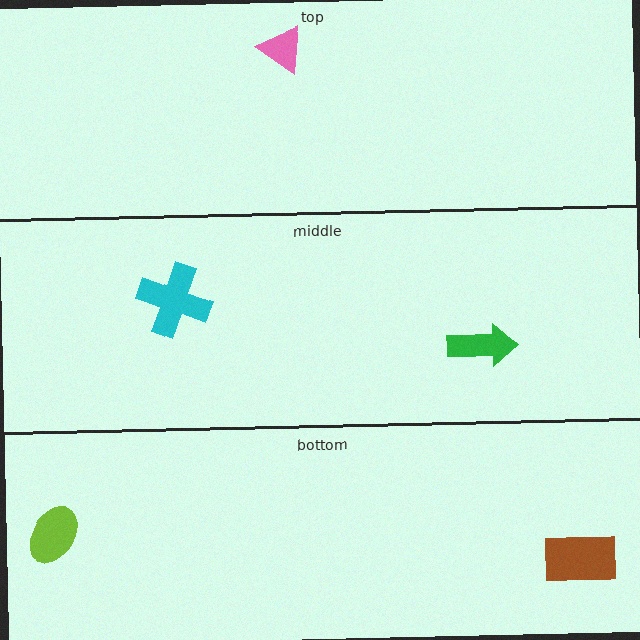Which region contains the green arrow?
The middle region.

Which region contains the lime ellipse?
The bottom region.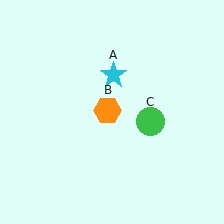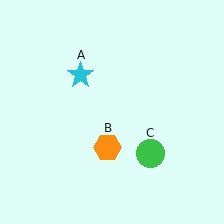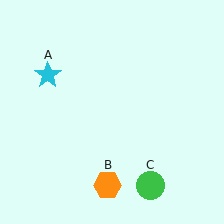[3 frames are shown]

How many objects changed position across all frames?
3 objects changed position: cyan star (object A), orange hexagon (object B), green circle (object C).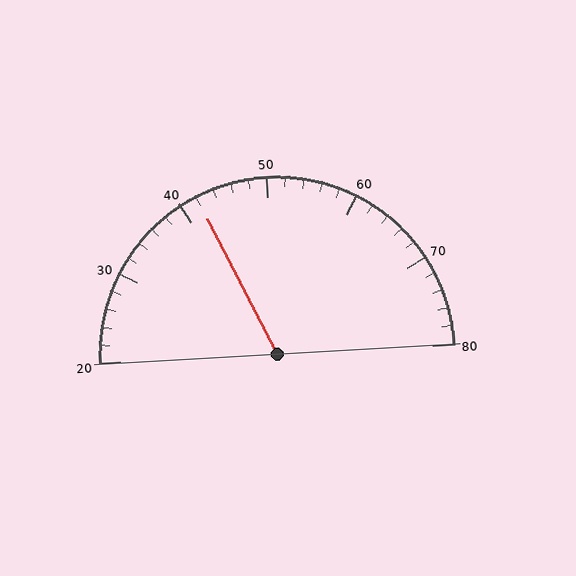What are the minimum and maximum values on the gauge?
The gauge ranges from 20 to 80.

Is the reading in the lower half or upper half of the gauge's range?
The reading is in the lower half of the range (20 to 80).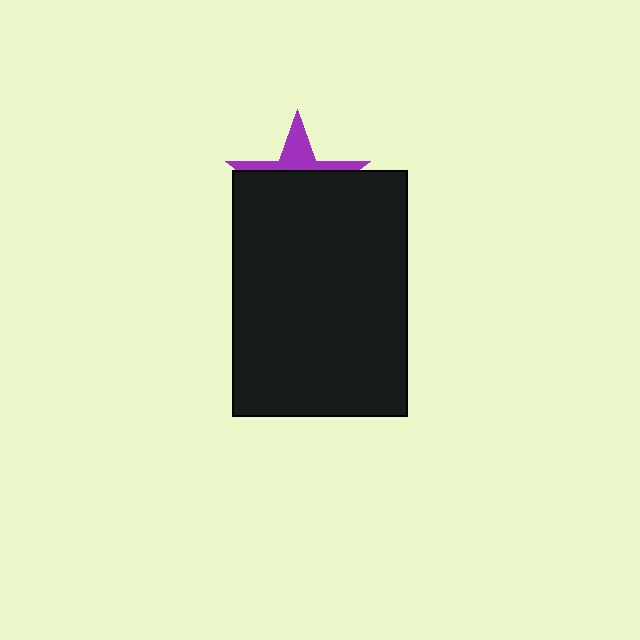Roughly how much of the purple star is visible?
A small part of it is visible (roughly 30%).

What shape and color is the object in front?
The object in front is a black rectangle.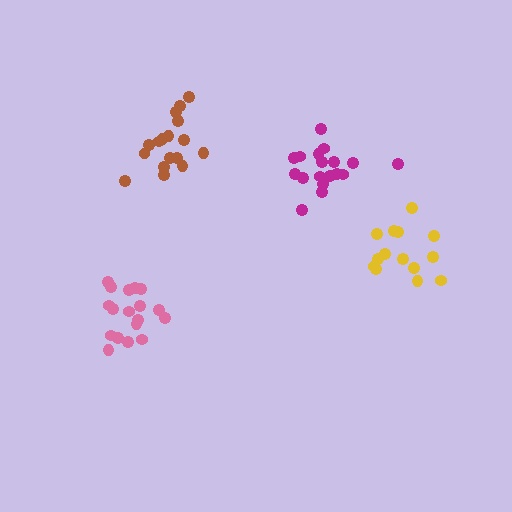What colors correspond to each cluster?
The clusters are colored: yellow, brown, pink, magenta.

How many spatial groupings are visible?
There are 4 spatial groupings.